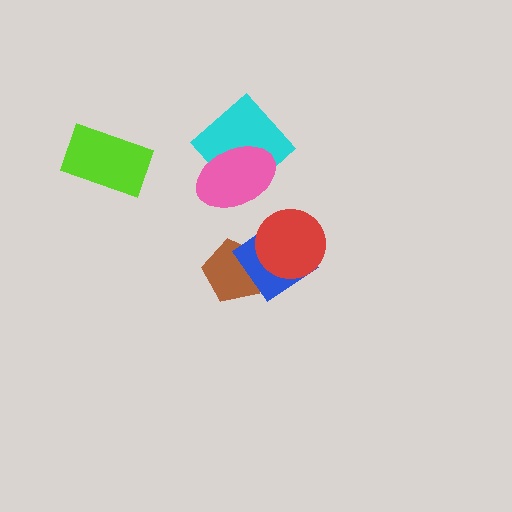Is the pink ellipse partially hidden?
No, no other shape covers it.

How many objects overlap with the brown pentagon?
1 object overlaps with the brown pentagon.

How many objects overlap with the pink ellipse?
1 object overlaps with the pink ellipse.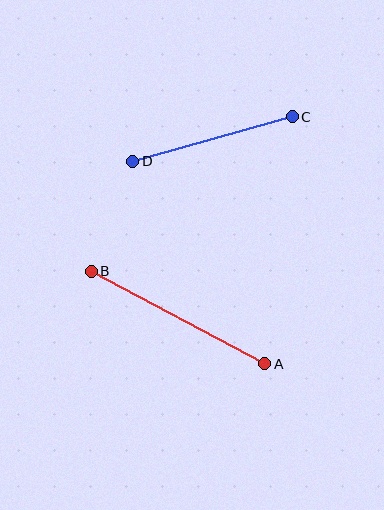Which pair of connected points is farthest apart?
Points A and B are farthest apart.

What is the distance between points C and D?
The distance is approximately 165 pixels.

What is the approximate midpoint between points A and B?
The midpoint is at approximately (178, 318) pixels.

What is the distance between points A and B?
The distance is approximately 197 pixels.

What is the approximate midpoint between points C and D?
The midpoint is at approximately (212, 139) pixels.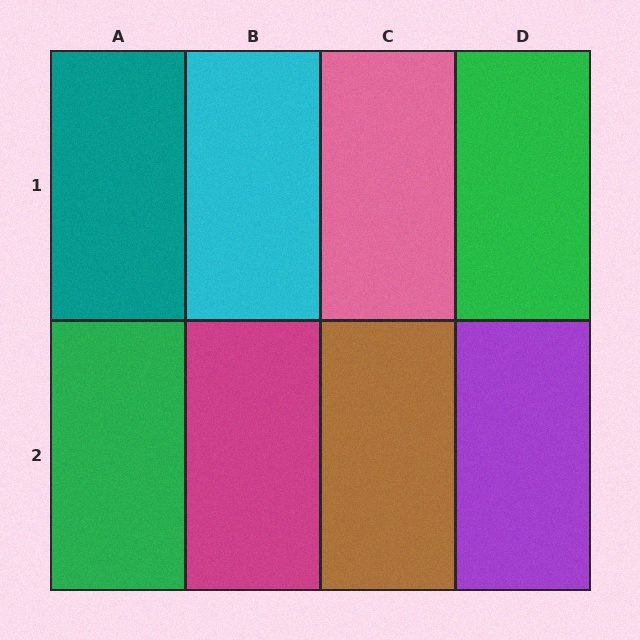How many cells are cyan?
1 cell is cyan.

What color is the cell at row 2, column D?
Purple.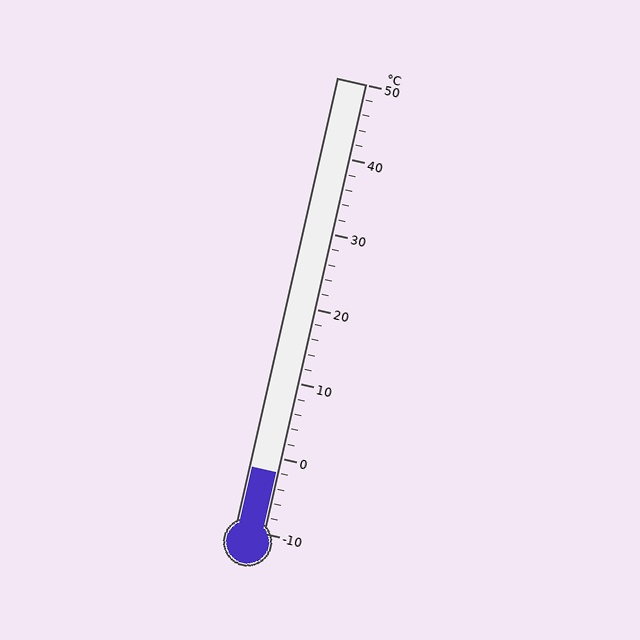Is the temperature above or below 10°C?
The temperature is below 10°C.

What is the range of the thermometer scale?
The thermometer scale ranges from -10°C to 50°C.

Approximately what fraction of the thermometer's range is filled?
The thermometer is filled to approximately 15% of its range.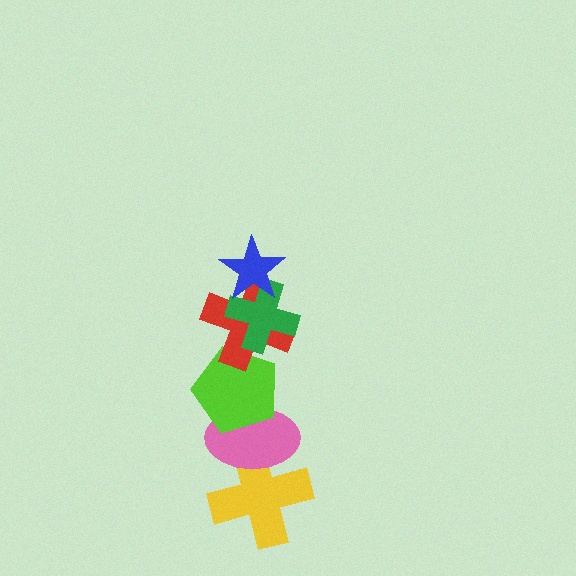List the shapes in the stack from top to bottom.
From top to bottom: the blue star, the green cross, the red cross, the lime pentagon, the pink ellipse, the yellow cross.